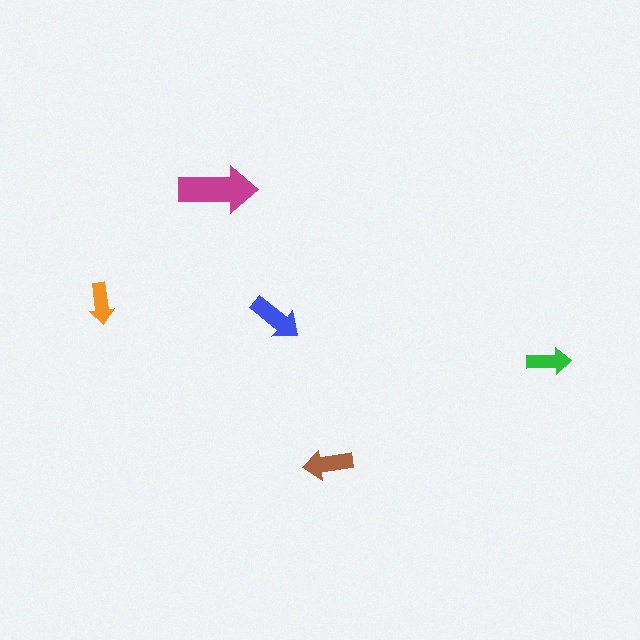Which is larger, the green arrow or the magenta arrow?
The magenta one.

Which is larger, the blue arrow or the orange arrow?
The blue one.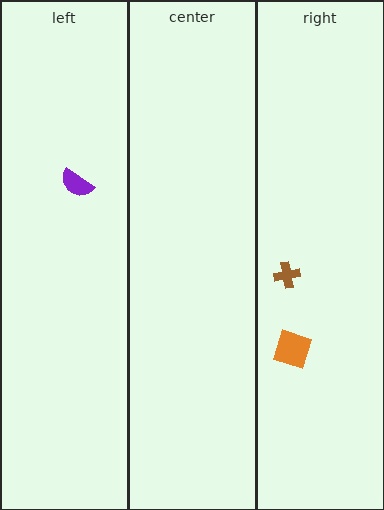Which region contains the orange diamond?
The right region.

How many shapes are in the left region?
1.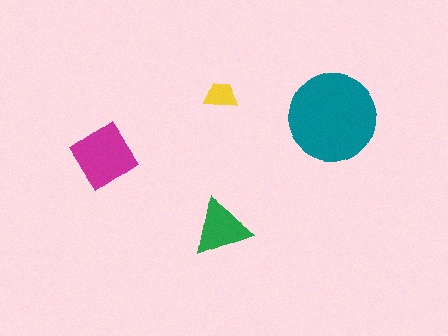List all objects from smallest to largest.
The yellow trapezoid, the green triangle, the magenta diamond, the teal circle.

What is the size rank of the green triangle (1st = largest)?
3rd.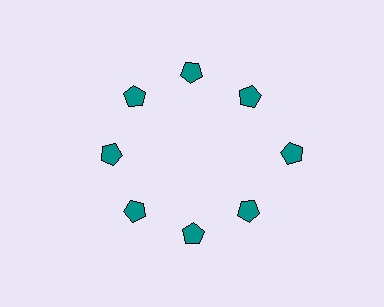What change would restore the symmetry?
The symmetry would be restored by moving it inward, back onto the ring so that all 8 pentagons sit at equal angles and equal distance from the center.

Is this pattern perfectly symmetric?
No. The 8 teal pentagons are arranged in a ring, but one element near the 3 o'clock position is pushed outward from the center, breaking the 8-fold rotational symmetry.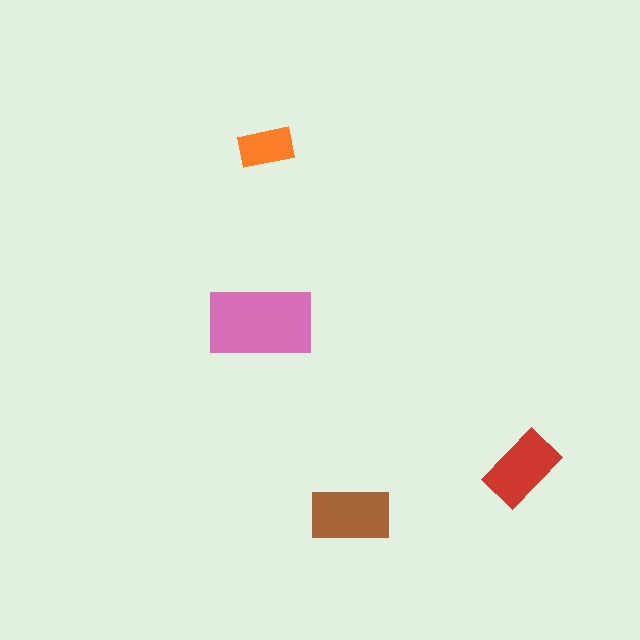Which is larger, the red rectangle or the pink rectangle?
The pink one.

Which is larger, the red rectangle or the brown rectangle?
The brown one.